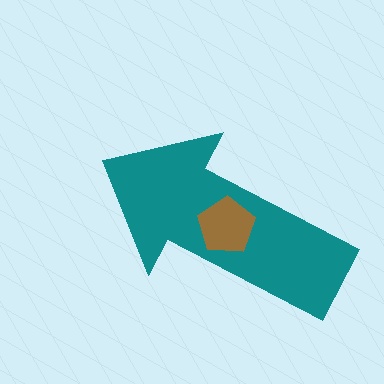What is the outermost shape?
The teal arrow.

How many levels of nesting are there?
2.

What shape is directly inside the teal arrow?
The brown pentagon.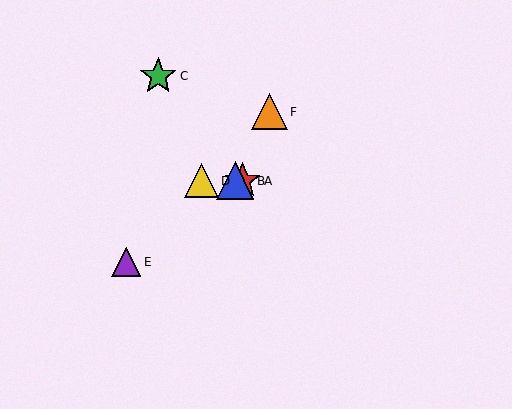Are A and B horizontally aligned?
Yes, both are at y≈181.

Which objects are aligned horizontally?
Objects A, B, D are aligned horizontally.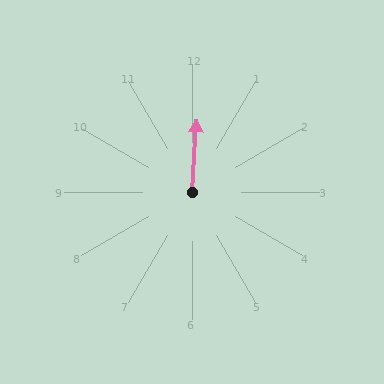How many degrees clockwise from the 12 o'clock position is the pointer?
Approximately 4 degrees.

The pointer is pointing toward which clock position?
Roughly 12 o'clock.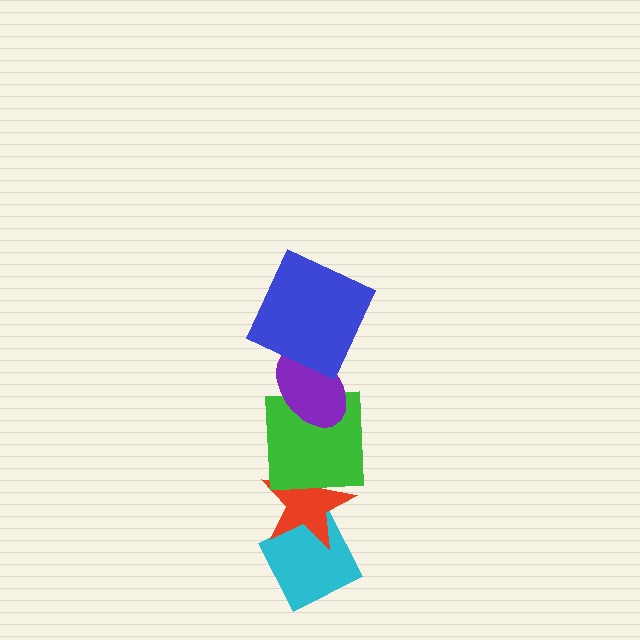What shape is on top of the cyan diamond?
The red star is on top of the cyan diamond.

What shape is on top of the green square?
The purple ellipse is on top of the green square.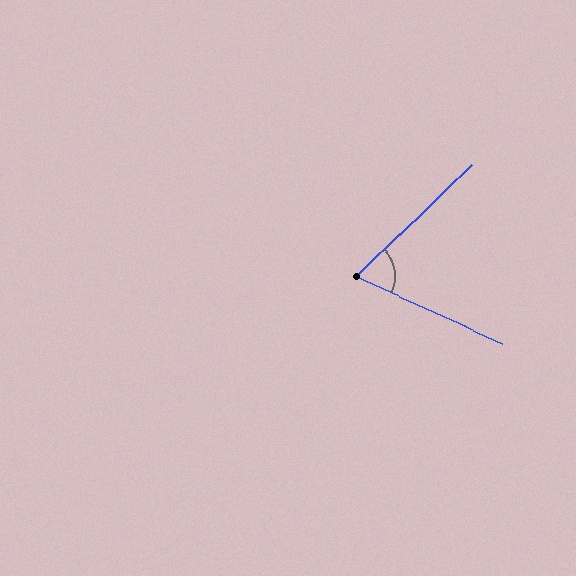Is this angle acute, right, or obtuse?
It is acute.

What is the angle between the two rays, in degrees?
Approximately 69 degrees.